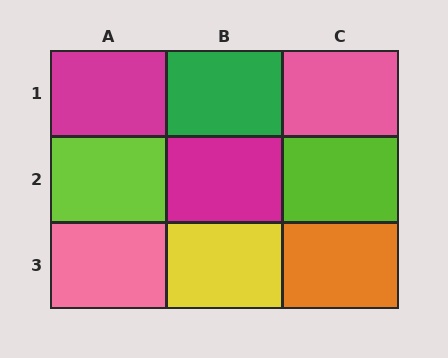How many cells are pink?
2 cells are pink.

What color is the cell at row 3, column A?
Pink.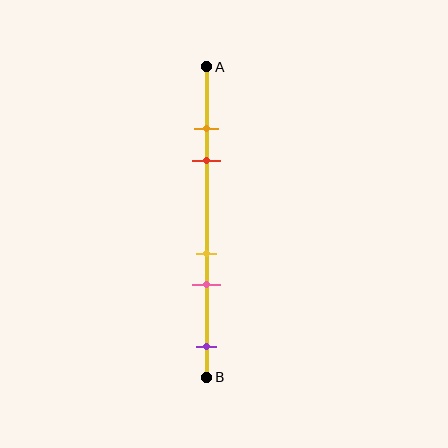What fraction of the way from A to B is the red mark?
The red mark is approximately 30% (0.3) of the way from A to B.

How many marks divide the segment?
There are 5 marks dividing the segment.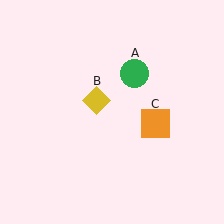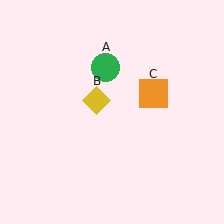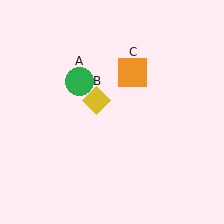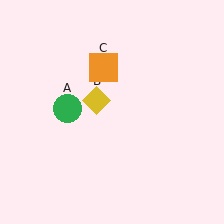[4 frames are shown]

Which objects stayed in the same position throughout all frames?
Yellow diamond (object B) remained stationary.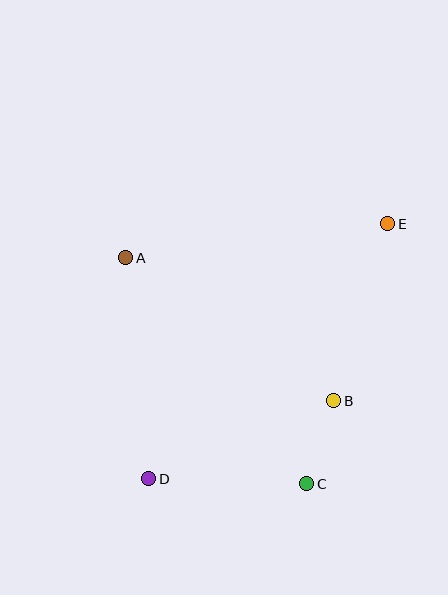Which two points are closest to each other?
Points B and C are closest to each other.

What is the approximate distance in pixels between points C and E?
The distance between C and E is approximately 272 pixels.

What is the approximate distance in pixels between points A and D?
The distance between A and D is approximately 222 pixels.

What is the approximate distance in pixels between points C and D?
The distance between C and D is approximately 158 pixels.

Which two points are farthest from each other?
Points D and E are farthest from each other.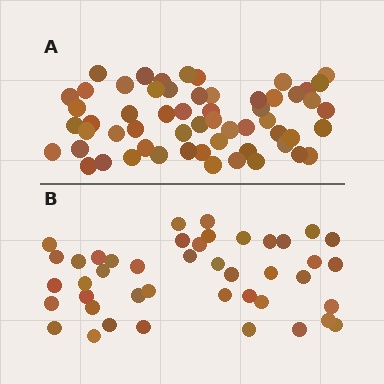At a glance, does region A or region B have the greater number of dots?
Region A (the top region) has more dots.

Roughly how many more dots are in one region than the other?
Region A has approximately 15 more dots than region B.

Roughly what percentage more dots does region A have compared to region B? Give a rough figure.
About 35% more.